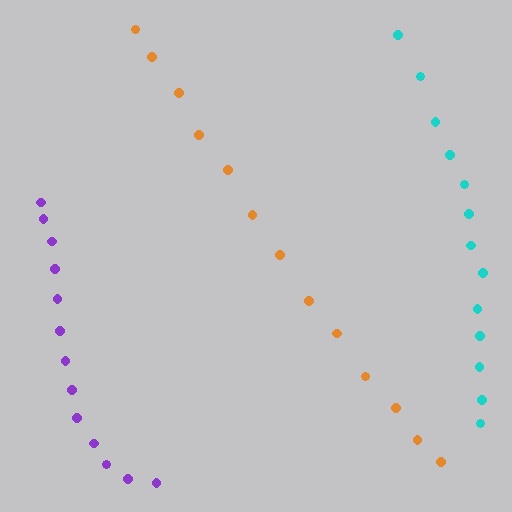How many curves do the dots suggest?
There are 3 distinct paths.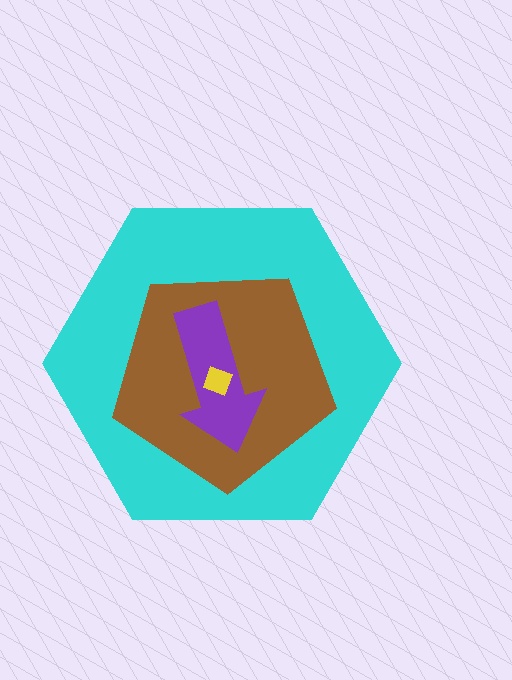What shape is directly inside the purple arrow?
The yellow square.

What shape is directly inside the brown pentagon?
The purple arrow.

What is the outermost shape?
The cyan hexagon.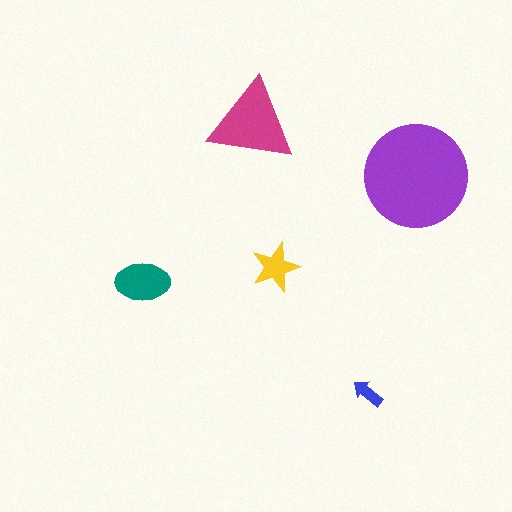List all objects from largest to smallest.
The purple circle, the magenta triangle, the teal ellipse, the yellow star, the blue arrow.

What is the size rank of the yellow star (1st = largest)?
4th.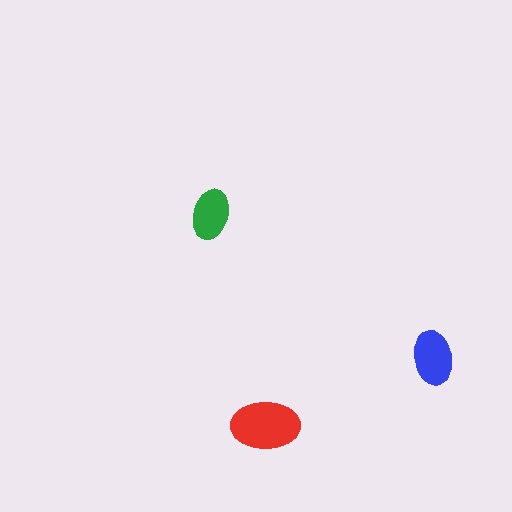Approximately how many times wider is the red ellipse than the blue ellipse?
About 1.5 times wider.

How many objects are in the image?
There are 3 objects in the image.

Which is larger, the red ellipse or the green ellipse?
The red one.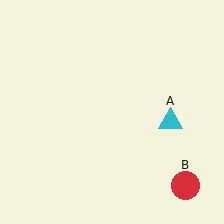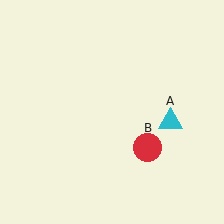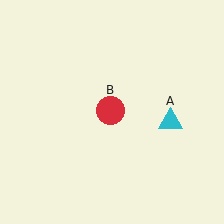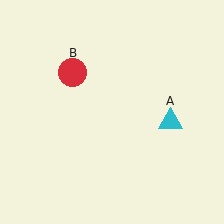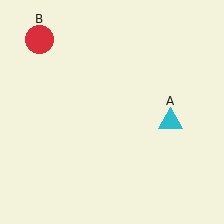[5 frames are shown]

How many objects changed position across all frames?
1 object changed position: red circle (object B).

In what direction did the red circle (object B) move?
The red circle (object B) moved up and to the left.